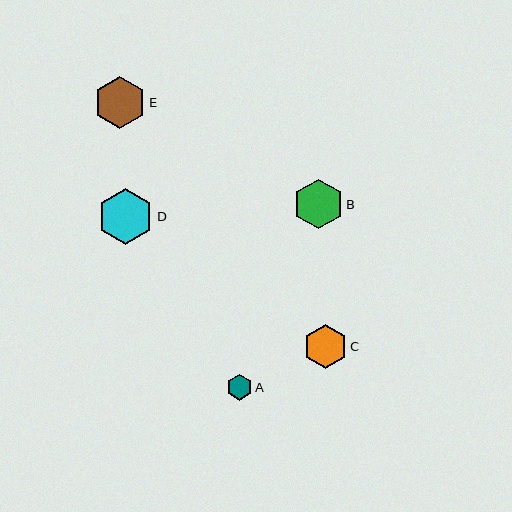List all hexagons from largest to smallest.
From largest to smallest: D, E, B, C, A.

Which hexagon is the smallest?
Hexagon A is the smallest with a size of approximately 26 pixels.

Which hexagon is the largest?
Hexagon D is the largest with a size of approximately 56 pixels.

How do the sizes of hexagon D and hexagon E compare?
Hexagon D and hexagon E are approximately the same size.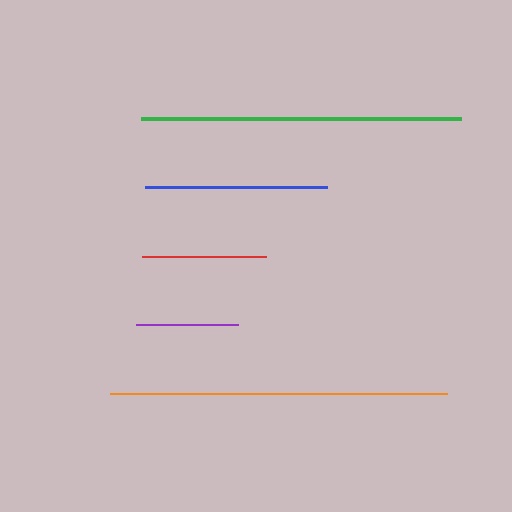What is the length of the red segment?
The red segment is approximately 124 pixels long.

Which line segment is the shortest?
The purple line is the shortest at approximately 101 pixels.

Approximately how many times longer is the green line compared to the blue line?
The green line is approximately 1.8 times the length of the blue line.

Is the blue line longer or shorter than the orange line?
The orange line is longer than the blue line.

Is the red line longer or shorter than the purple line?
The red line is longer than the purple line.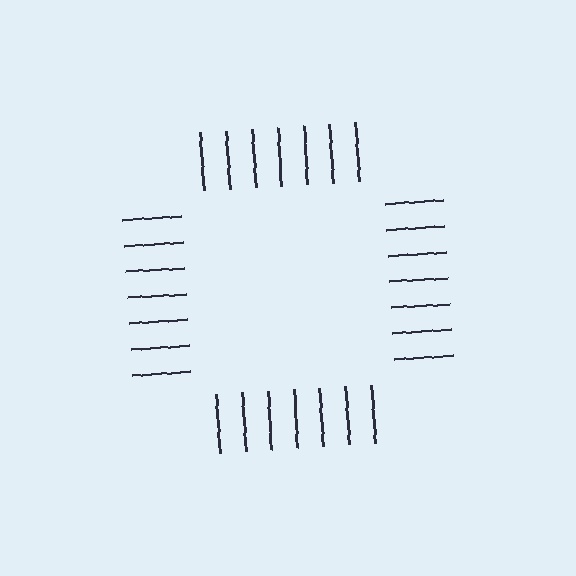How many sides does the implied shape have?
4 sides — the line-ends trace a square.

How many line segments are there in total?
28 — 7 along each of the 4 edges.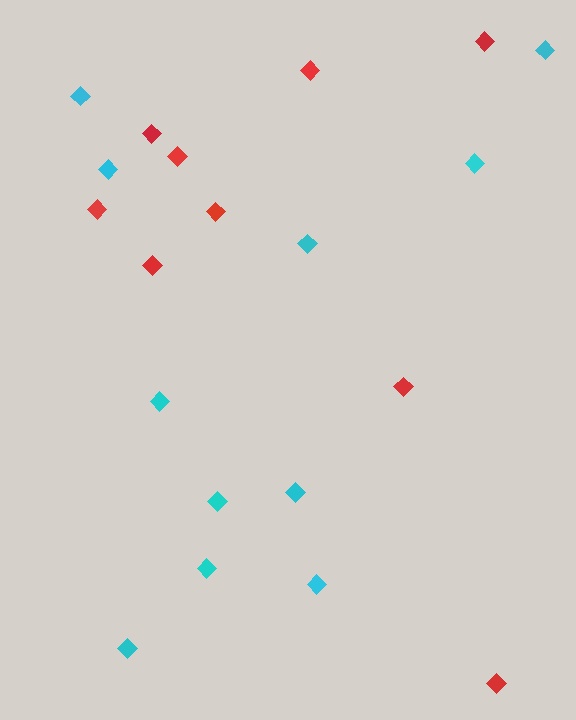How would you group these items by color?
There are 2 groups: one group of cyan diamonds (11) and one group of red diamonds (9).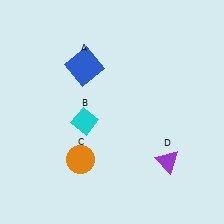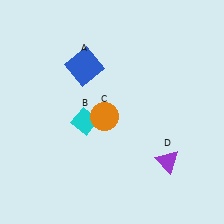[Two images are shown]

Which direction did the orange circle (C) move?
The orange circle (C) moved up.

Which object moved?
The orange circle (C) moved up.